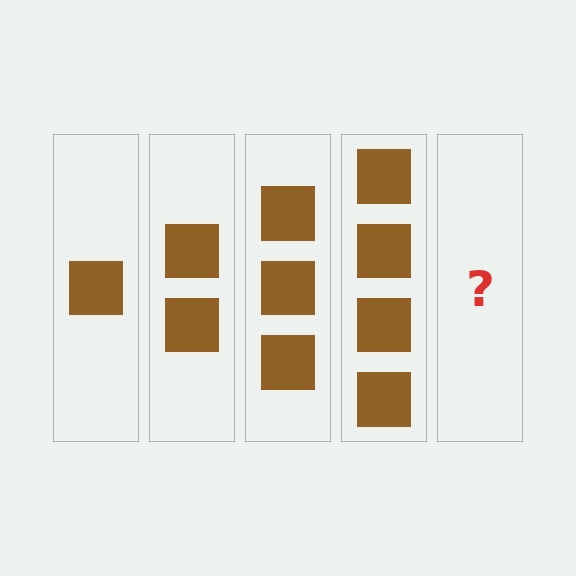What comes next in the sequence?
The next element should be 5 squares.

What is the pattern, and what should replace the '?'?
The pattern is that each step adds one more square. The '?' should be 5 squares.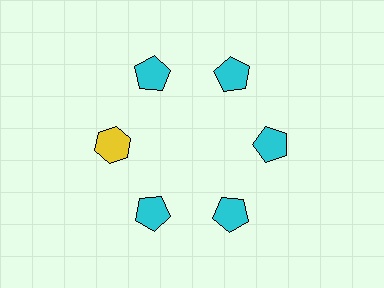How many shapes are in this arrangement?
There are 6 shapes arranged in a ring pattern.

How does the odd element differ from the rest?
It differs in both color (yellow instead of cyan) and shape (hexagon instead of pentagon).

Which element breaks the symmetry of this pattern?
The yellow hexagon at roughly the 9 o'clock position breaks the symmetry. All other shapes are cyan pentagons.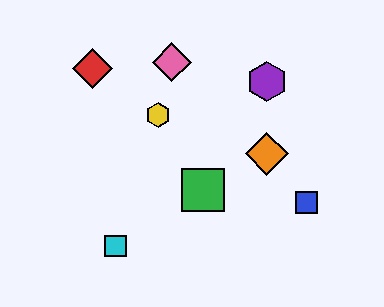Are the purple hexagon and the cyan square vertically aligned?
No, the purple hexagon is at x≈267 and the cyan square is at x≈116.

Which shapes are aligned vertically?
The purple hexagon, the orange diamond are aligned vertically.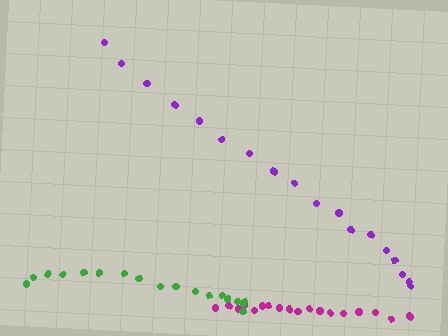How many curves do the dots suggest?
There are 3 distinct paths.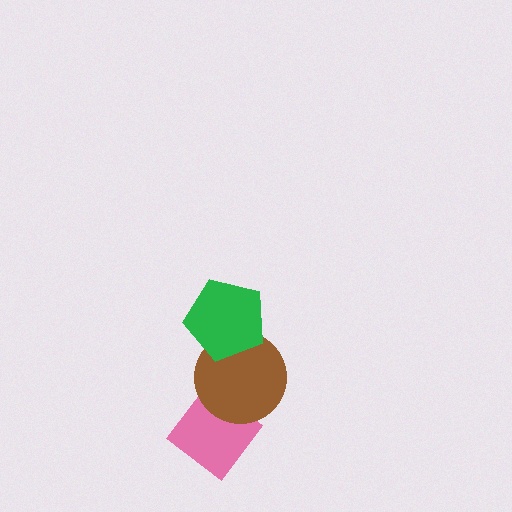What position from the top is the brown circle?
The brown circle is 2nd from the top.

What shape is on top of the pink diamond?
The brown circle is on top of the pink diamond.